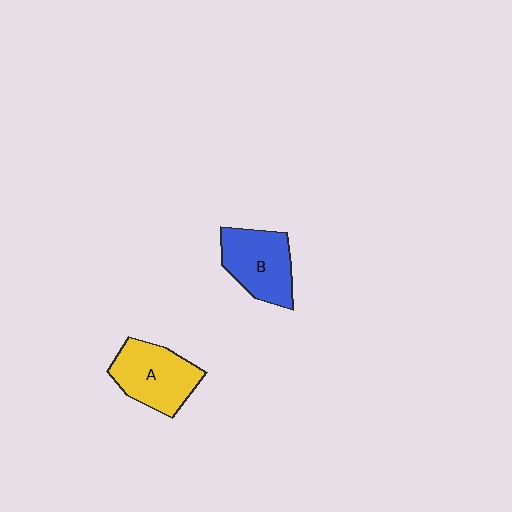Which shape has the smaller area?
Shape B (blue).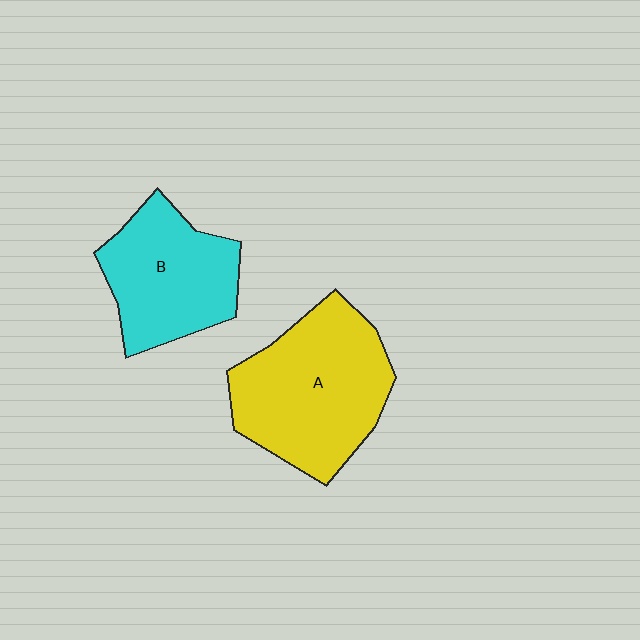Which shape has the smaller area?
Shape B (cyan).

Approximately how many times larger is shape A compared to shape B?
Approximately 1.3 times.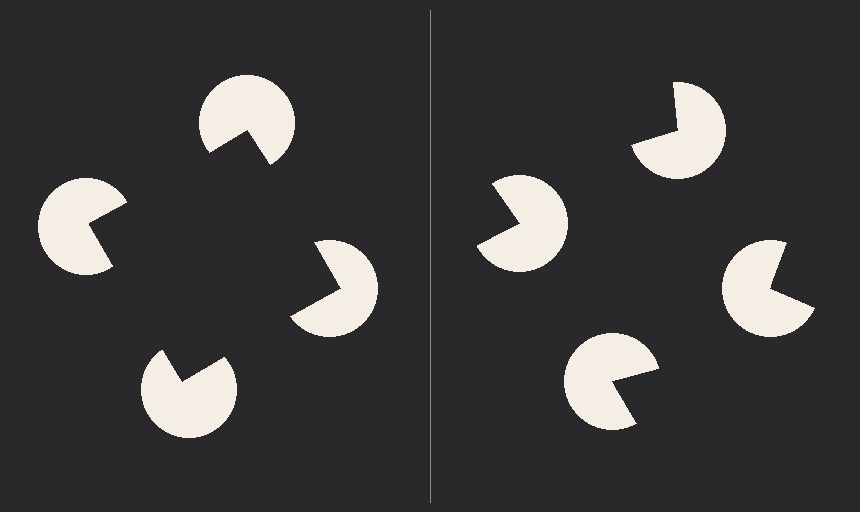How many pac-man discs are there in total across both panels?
8 — 4 on each side.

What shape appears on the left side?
An illusory square.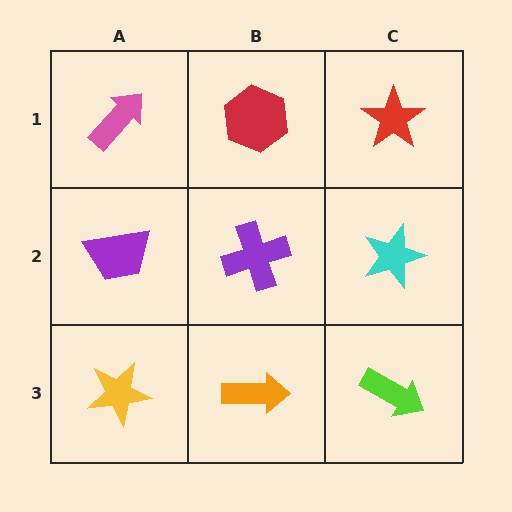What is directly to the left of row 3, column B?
A yellow star.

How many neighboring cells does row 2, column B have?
4.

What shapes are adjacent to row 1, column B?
A purple cross (row 2, column B), a pink arrow (row 1, column A), a red star (row 1, column C).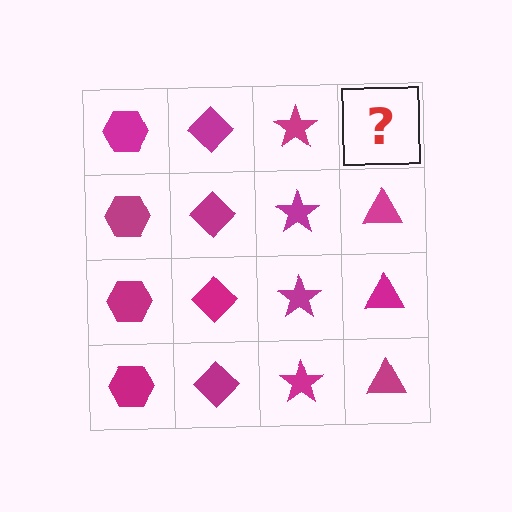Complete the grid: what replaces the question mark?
The question mark should be replaced with a magenta triangle.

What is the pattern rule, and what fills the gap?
The rule is that each column has a consistent shape. The gap should be filled with a magenta triangle.